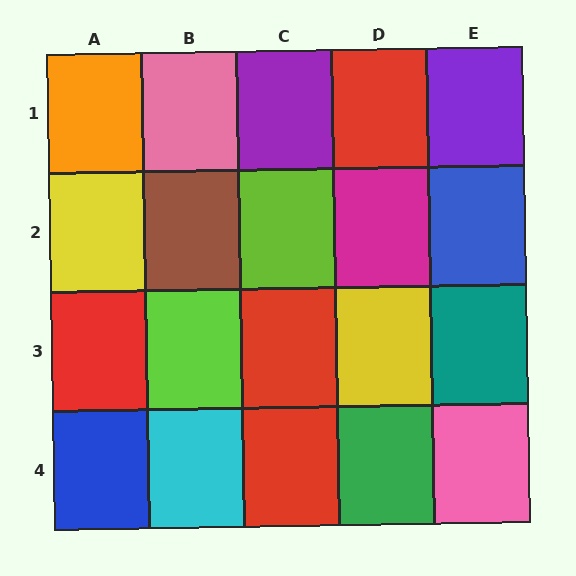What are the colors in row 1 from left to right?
Orange, pink, purple, red, purple.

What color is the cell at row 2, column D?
Magenta.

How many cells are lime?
2 cells are lime.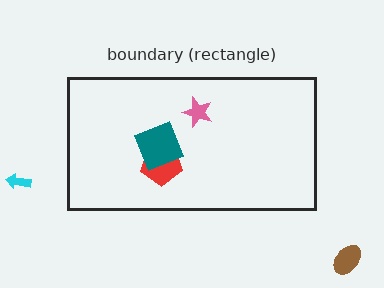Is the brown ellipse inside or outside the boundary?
Outside.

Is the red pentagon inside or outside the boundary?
Inside.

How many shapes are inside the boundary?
3 inside, 2 outside.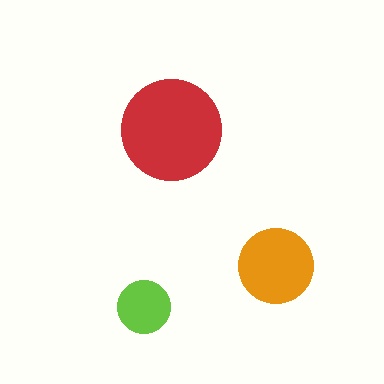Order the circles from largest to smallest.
the red one, the orange one, the lime one.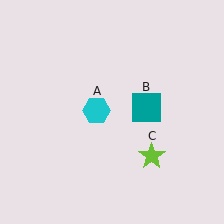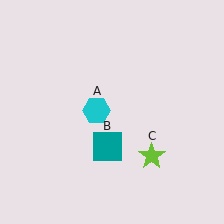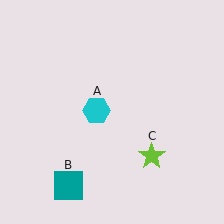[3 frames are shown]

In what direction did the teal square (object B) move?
The teal square (object B) moved down and to the left.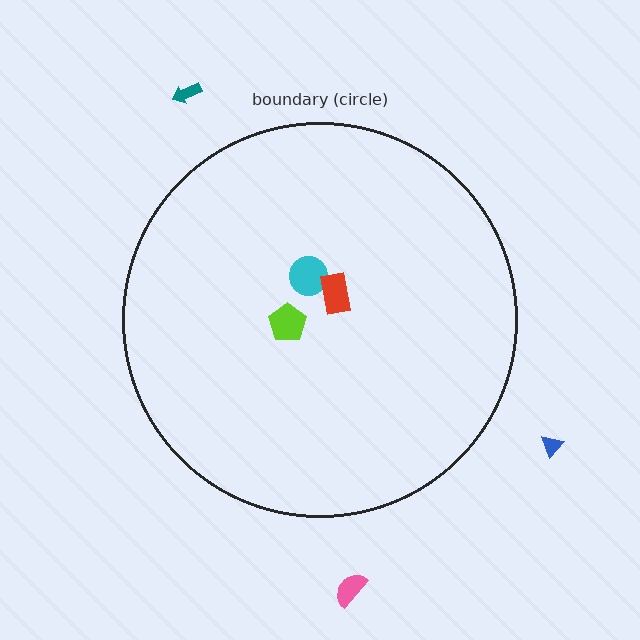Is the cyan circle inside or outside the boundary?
Inside.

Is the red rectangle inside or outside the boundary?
Inside.